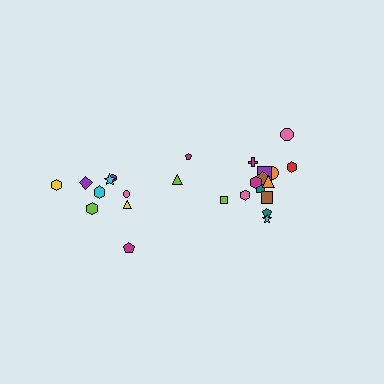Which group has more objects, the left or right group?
The right group.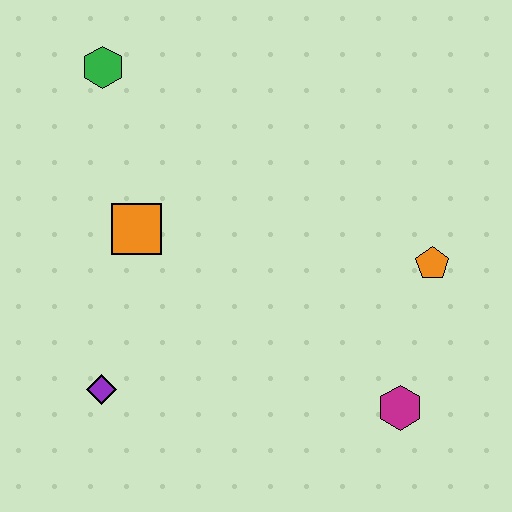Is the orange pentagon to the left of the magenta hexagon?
No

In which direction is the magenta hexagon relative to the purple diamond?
The magenta hexagon is to the right of the purple diamond.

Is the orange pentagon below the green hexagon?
Yes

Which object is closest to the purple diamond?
The orange square is closest to the purple diamond.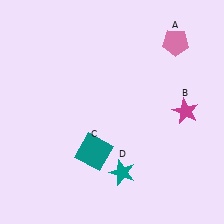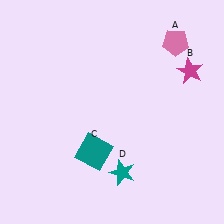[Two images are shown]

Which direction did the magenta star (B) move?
The magenta star (B) moved up.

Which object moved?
The magenta star (B) moved up.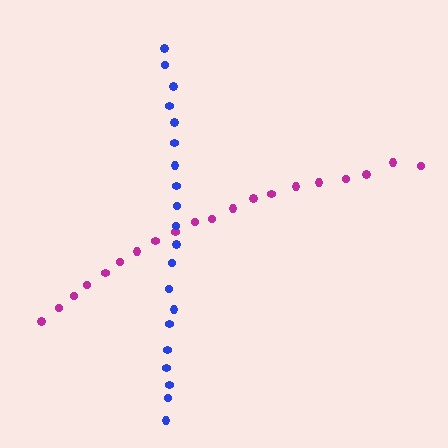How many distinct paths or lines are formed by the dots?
There are 2 distinct paths.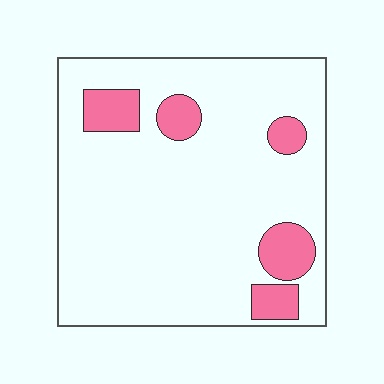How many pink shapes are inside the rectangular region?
5.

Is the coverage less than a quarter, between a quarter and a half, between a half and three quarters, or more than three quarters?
Less than a quarter.